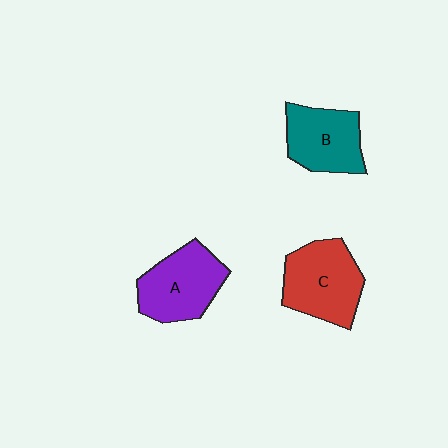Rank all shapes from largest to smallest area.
From largest to smallest: C (red), A (purple), B (teal).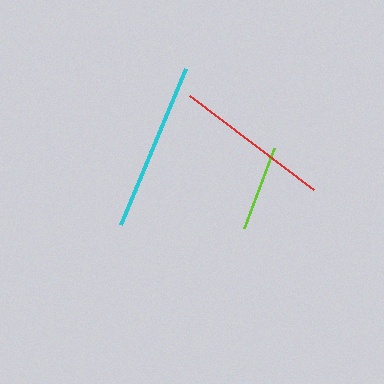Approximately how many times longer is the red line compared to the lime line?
The red line is approximately 1.8 times the length of the lime line.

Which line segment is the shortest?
The lime line is the shortest at approximately 85 pixels.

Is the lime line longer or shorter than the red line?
The red line is longer than the lime line.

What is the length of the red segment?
The red segment is approximately 156 pixels long.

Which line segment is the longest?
The cyan line is the longest at approximately 170 pixels.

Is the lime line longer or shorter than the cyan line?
The cyan line is longer than the lime line.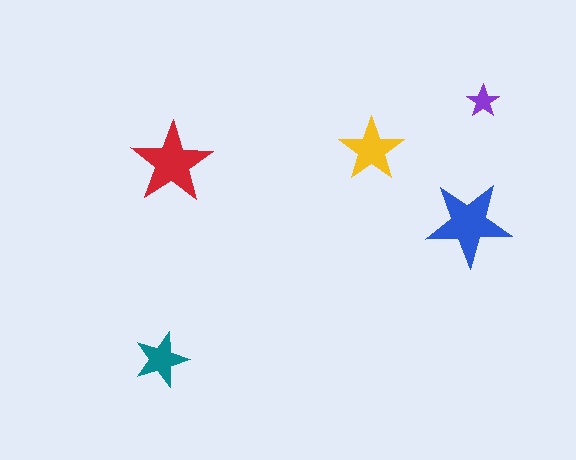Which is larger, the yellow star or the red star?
The red one.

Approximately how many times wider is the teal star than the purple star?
About 1.5 times wider.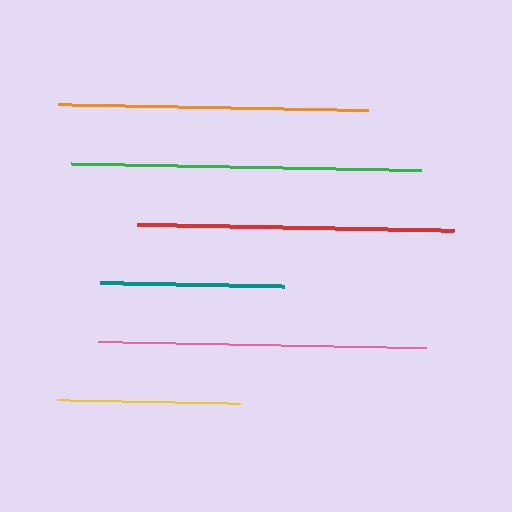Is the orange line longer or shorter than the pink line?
The pink line is longer than the orange line.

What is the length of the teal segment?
The teal segment is approximately 184 pixels long.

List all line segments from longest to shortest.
From longest to shortest: green, pink, red, orange, teal, yellow.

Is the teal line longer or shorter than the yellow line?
The teal line is longer than the yellow line.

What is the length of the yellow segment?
The yellow segment is approximately 183 pixels long.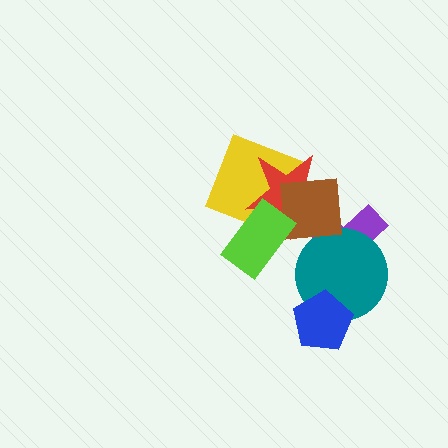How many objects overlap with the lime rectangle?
3 objects overlap with the lime rectangle.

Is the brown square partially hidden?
Yes, it is partially covered by another shape.